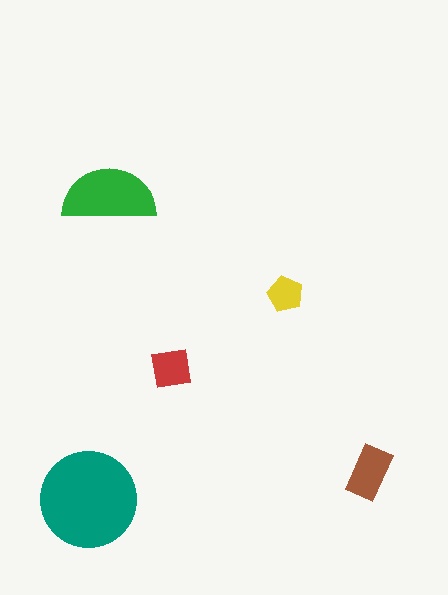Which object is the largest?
The teal circle.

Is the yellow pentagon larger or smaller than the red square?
Smaller.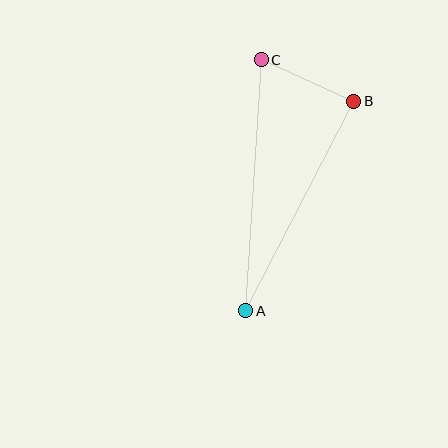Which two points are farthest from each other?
Points A and C are farthest from each other.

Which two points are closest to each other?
Points B and C are closest to each other.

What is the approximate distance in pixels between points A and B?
The distance between A and B is approximately 235 pixels.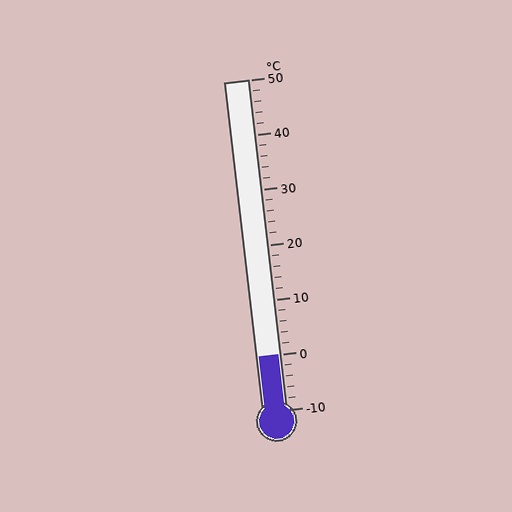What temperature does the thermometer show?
The thermometer shows approximately 0°C.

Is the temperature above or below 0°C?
The temperature is at 0°C.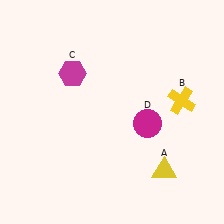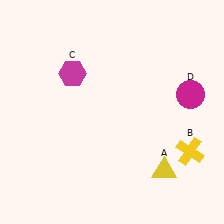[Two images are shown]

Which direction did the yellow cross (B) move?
The yellow cross (B) moved down.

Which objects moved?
The objects that moved are: the yellow cross (B), the magenta circle (D).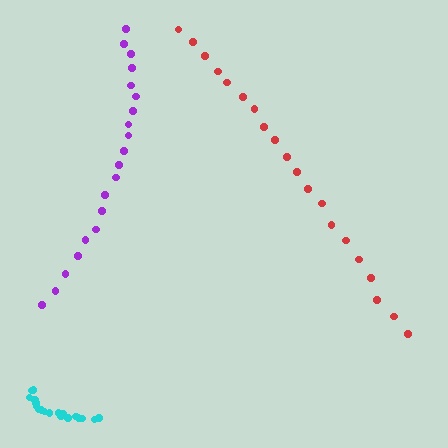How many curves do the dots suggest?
There are 3 distinct paths.